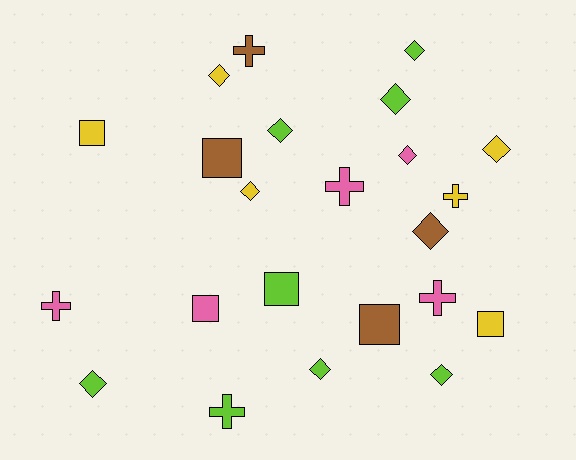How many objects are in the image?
There are 23 objects.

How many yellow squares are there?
There are 2 yellow squares.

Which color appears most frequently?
Lime, with 8 objects.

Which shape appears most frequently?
Diamond, with 11 objects.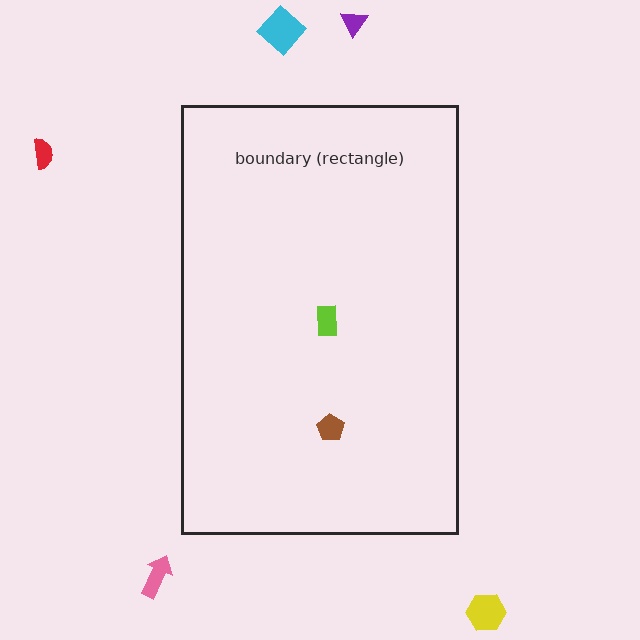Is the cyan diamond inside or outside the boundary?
Outside.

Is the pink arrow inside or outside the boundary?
Outside.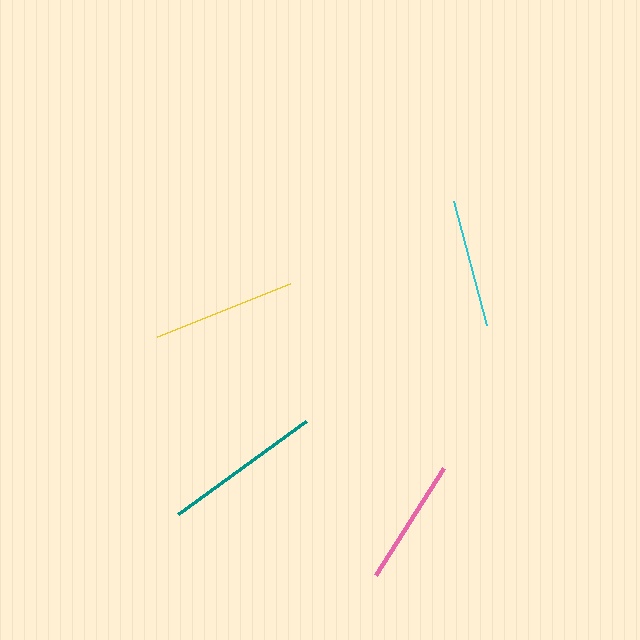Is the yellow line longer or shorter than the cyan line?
The yellow line is longer than the cyan line.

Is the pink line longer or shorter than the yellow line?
The yellow line is longer than the pink line.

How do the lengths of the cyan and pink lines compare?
The cyan and pink lines are approximately the same length.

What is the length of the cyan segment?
The cyan segment is approximately 128 pixels long.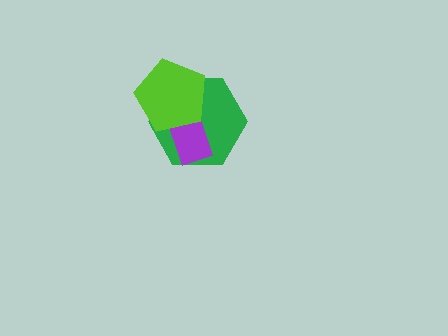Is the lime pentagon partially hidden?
No, no other shape covers it.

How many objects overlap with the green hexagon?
2 objects overlap with the green hexagon.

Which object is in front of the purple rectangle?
The lime pentagon is in front of the purple rectangle.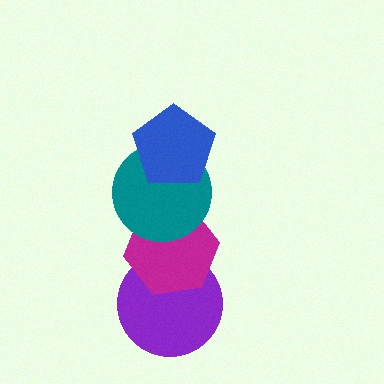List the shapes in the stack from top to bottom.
From top to bottom: the blue pentagon, the teal circle, the magenta hexagon, the purple circle.